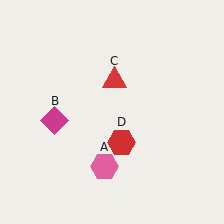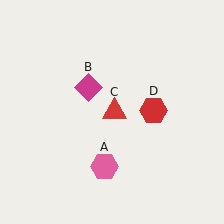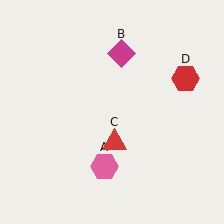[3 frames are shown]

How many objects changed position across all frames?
3 objects changed position: magenta diamond (object B), red triangle (object C), red hexagon (object D).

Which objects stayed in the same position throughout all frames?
Pink hexagon (object A) remained stationary.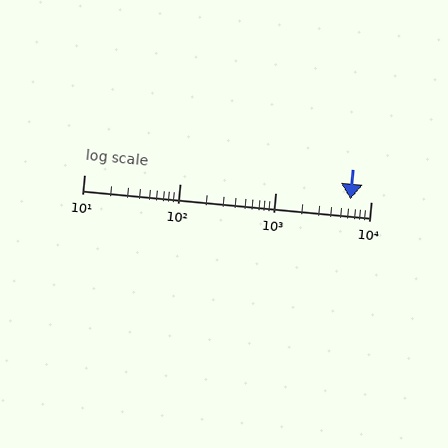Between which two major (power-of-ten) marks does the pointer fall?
The pointer is between 1000 and 10000.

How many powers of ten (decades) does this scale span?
The scale spans 3 decades, from 10 to 10000.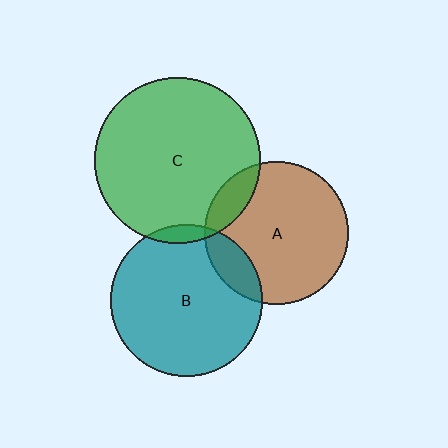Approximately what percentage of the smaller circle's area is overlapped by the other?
Approximately 5%.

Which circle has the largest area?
Circle C (green).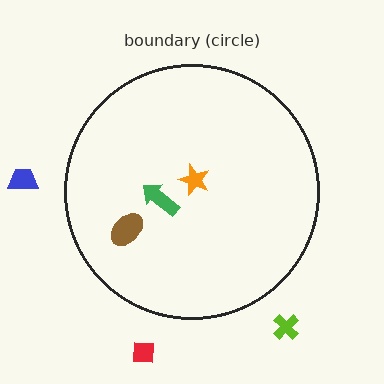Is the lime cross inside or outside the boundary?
Outside.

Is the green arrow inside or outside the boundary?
Inside.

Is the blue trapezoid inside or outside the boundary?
Outside.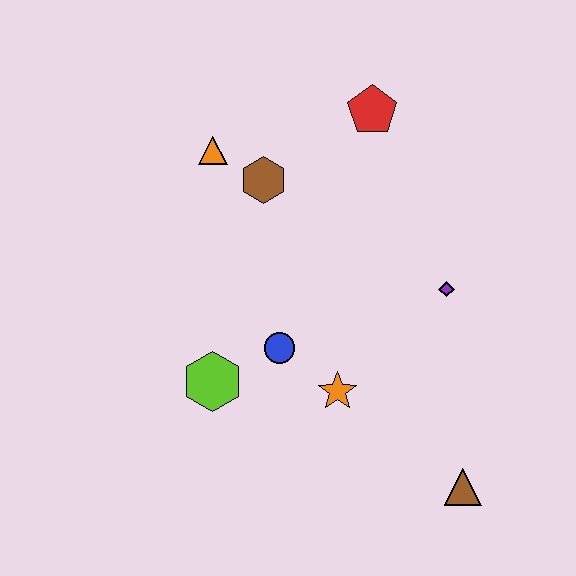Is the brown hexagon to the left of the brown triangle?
Yes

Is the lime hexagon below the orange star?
No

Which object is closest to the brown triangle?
The orange star is closest to the brown triangle.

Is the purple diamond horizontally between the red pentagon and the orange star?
No